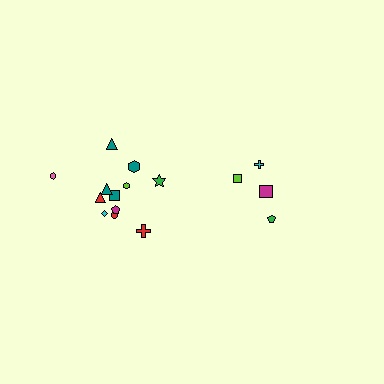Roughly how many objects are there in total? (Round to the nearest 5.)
Roughly 15 objects in total.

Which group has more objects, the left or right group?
The left group.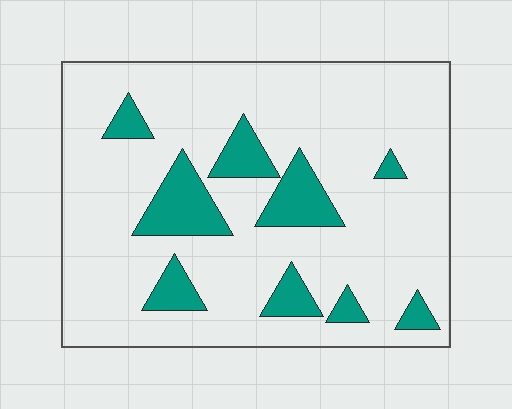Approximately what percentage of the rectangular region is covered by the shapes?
Approximately 15%.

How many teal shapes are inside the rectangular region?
9.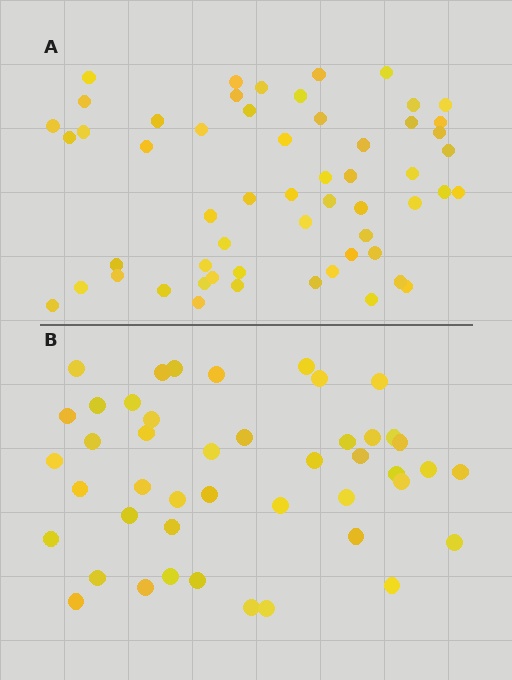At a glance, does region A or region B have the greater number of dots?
Region A (the top region) has more dots.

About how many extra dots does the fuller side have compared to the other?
Region A has roughly 12 or so more dots than region B.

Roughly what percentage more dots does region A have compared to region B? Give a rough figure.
About 25% more.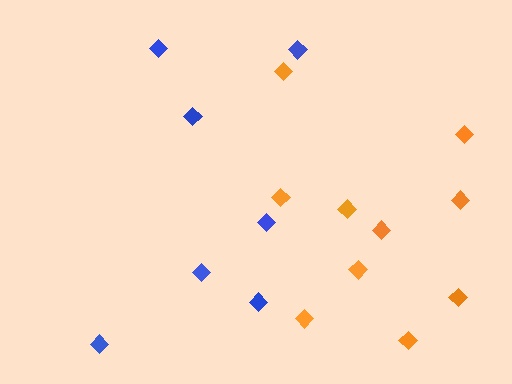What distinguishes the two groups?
There are 2 groups: one group of blue diamonds (7) and one group of orange diamonds (10).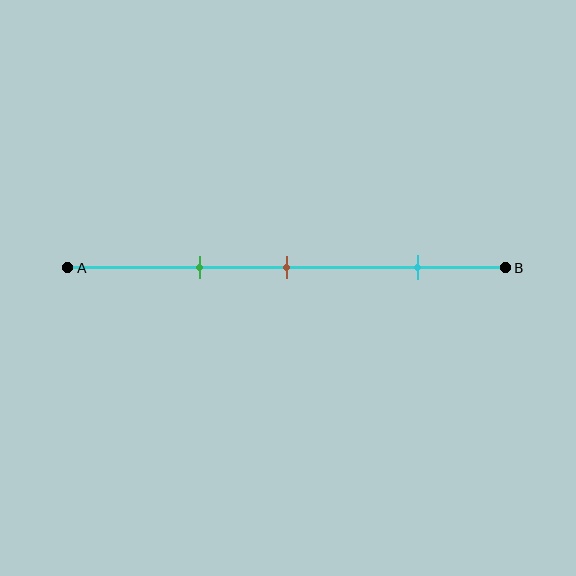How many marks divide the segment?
There are 3 marks dividing the segment.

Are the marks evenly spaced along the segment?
No, the marks are not evenly spaced.